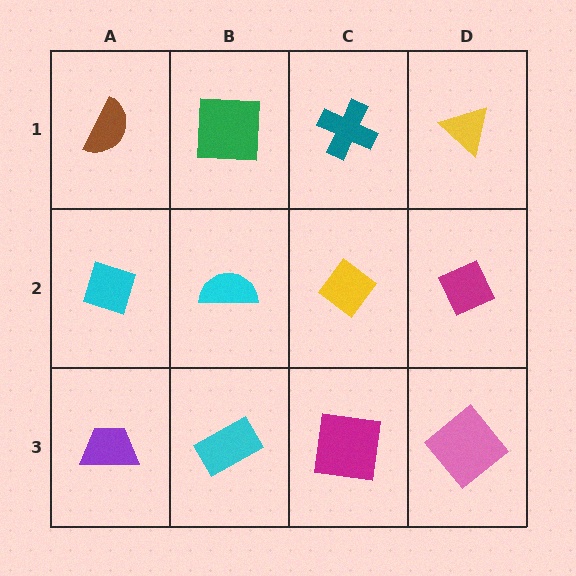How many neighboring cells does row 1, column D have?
2.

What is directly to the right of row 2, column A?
A cyan semicircle.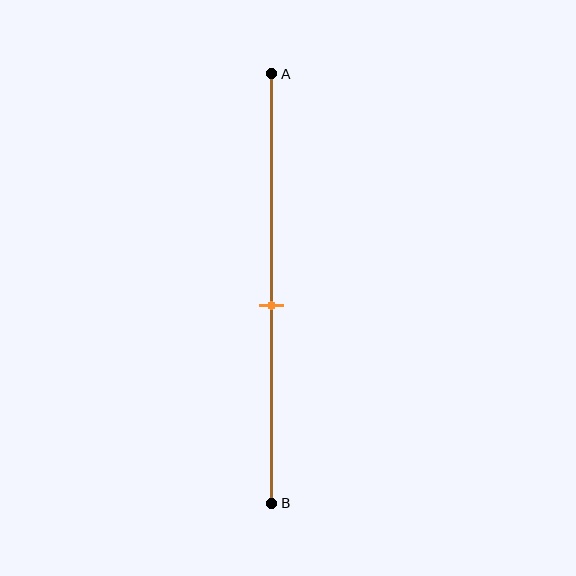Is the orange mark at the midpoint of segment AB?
No, the mark is at about 55% from A, not at the 50% midpoint.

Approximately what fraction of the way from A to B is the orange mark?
The orange mark is approximately 55% of the way from A to B.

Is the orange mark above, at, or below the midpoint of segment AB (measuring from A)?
The orange mark is below the midpoint of segment AB.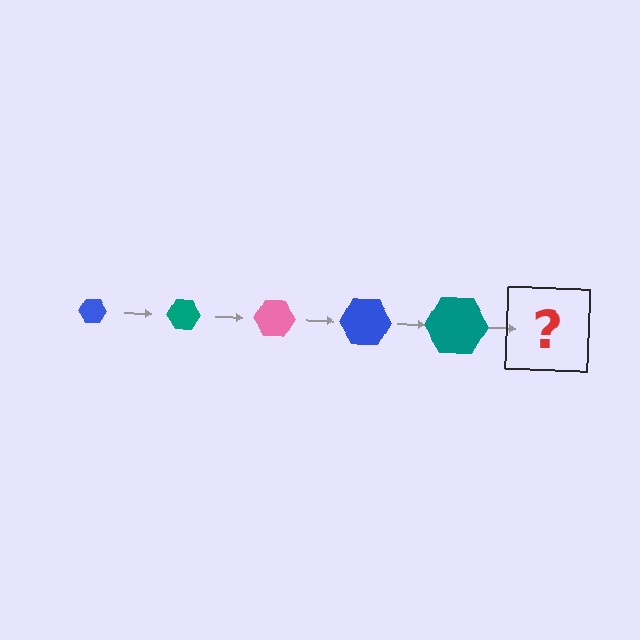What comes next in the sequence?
The next element should be a pink hexagon, larger than the previous one.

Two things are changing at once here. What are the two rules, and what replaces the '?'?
The two rules are that the hexagon grows larger each step and the color cycles through blue, teal, and pink. The '?' should be a pink hexagon, larger than the previous one.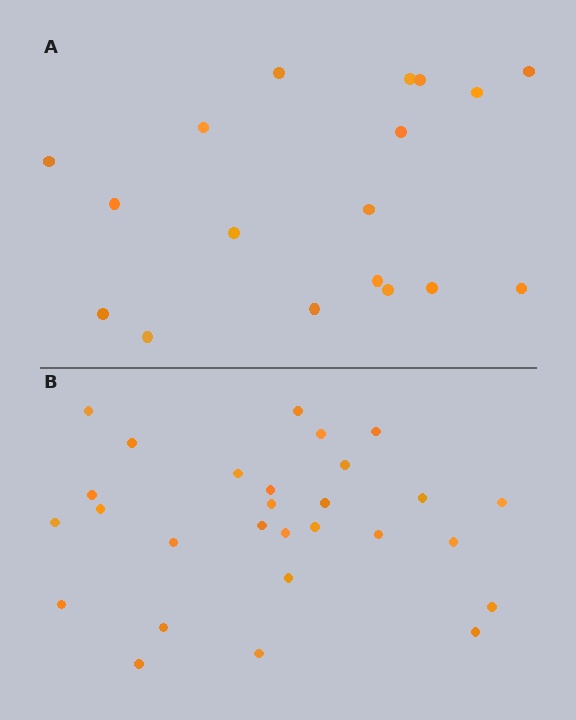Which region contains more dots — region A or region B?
Region B (the bottom region) has more dots.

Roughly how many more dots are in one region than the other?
Region B has roughly 10 or so more dots than region A.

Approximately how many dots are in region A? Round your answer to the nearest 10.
About 20 dots. (The exact count is 18, which rounds to 20.)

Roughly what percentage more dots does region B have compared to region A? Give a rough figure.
About 55% more.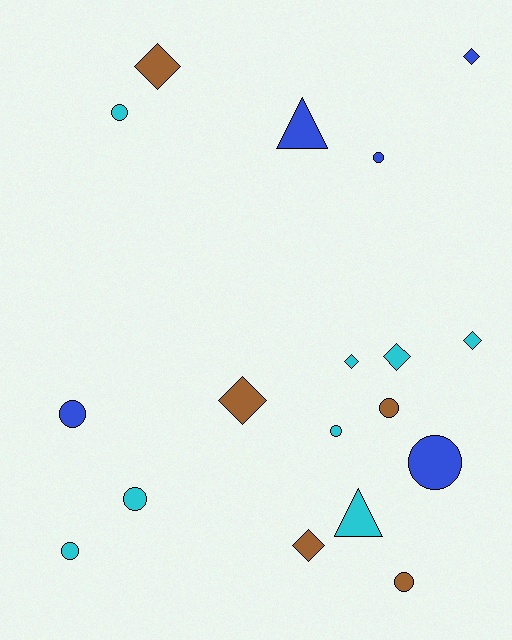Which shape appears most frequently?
Circle, with 9 objects.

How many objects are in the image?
There are 18 objects.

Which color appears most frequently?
Cyan, with 8 objects.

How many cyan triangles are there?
There is 1 cyan triangle.